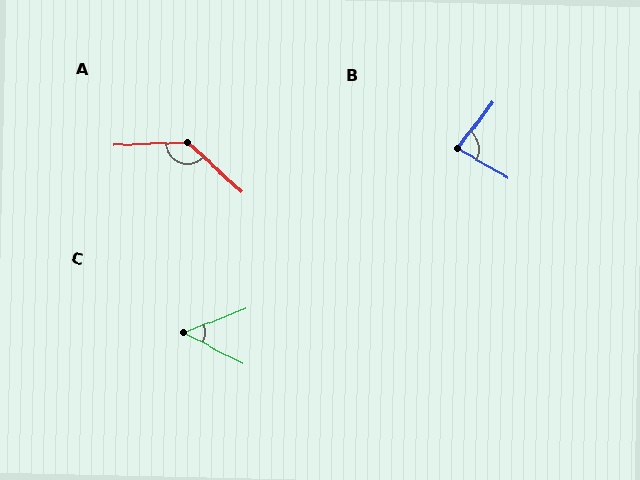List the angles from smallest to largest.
C (48°), B (82°), A (136°).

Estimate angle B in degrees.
Approximately 82 degrees.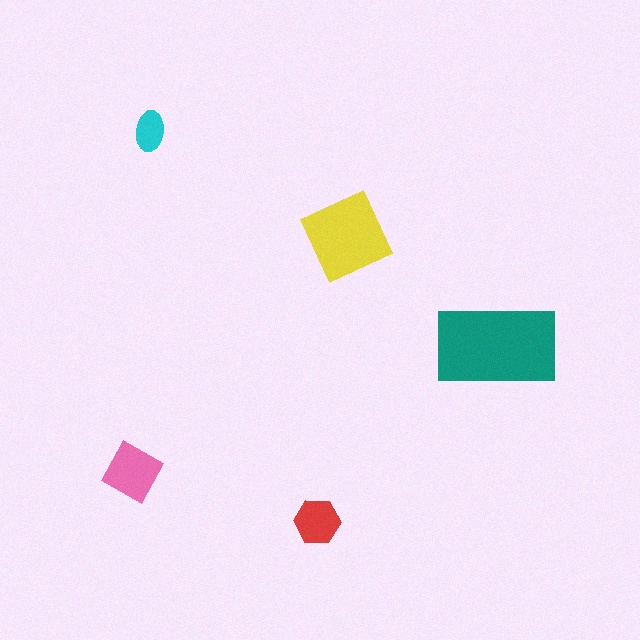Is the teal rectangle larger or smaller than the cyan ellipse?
Larger.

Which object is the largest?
The teal rectangle.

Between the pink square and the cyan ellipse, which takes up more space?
The pink square.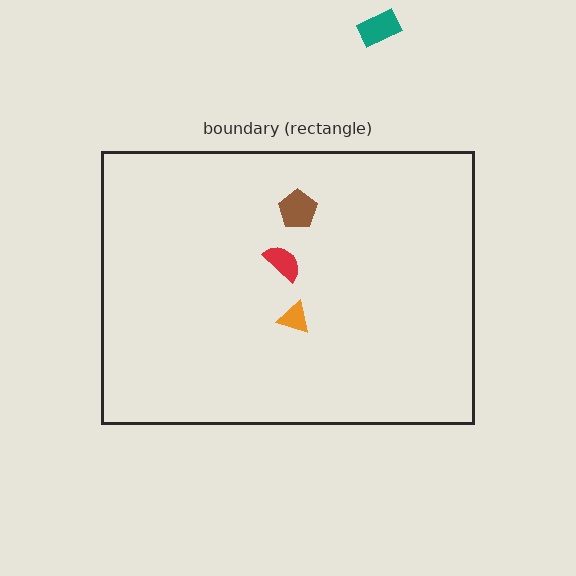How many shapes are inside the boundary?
3 inside, 1 outside.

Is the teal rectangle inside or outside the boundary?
Outside.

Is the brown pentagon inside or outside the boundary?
Inside.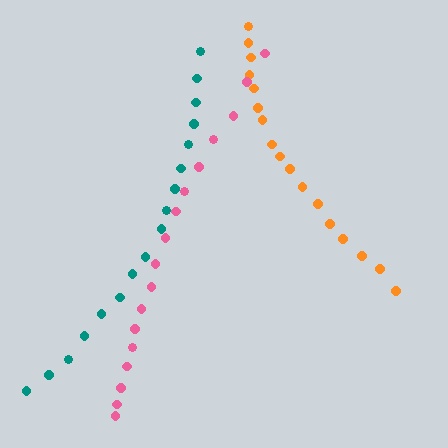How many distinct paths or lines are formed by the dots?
There are 3 distinct paths.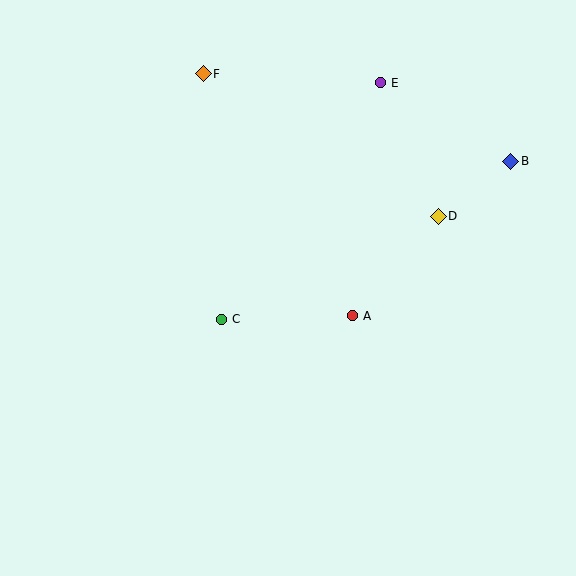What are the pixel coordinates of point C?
Point C is at (222, 319).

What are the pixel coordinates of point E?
Point E is at (381, 83).